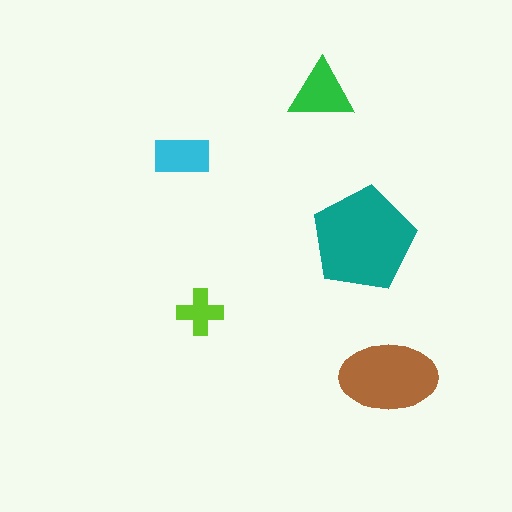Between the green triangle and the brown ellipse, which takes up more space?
The brown ellipse.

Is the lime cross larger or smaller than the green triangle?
Smaller.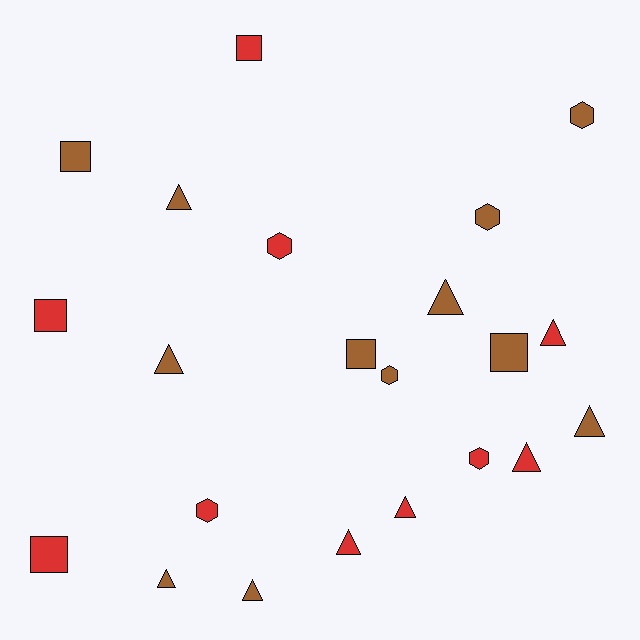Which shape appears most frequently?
Triangle, with 10 objects.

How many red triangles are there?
There are 4 red triangles.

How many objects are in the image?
There are 22 objects.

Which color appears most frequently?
Brown, with 12 objects.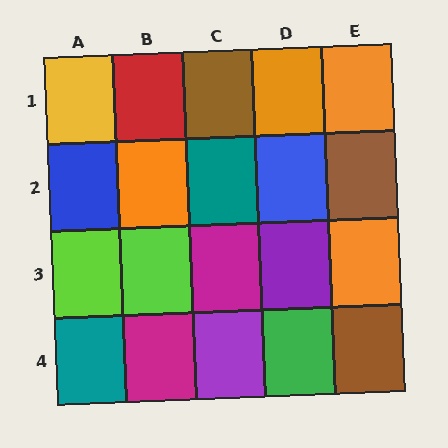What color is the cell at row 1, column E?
Orange.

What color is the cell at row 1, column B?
Red.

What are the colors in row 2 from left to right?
Blue, orange, teal, blue, brown.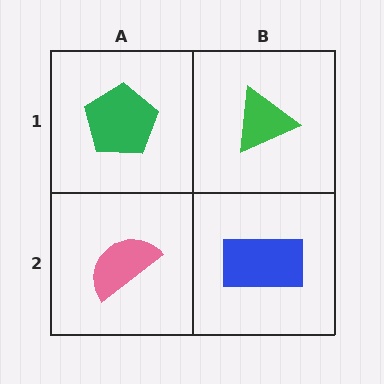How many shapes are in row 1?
2 shapes.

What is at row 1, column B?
A green triangle.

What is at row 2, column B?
A blue rectangle.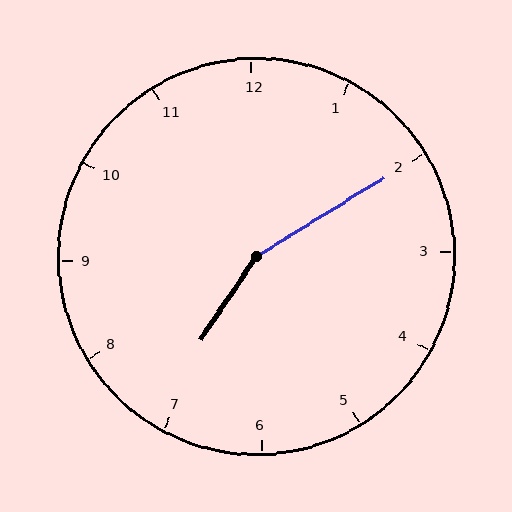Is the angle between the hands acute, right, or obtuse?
It is obtuse.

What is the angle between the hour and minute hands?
Approximately 155 degrees.